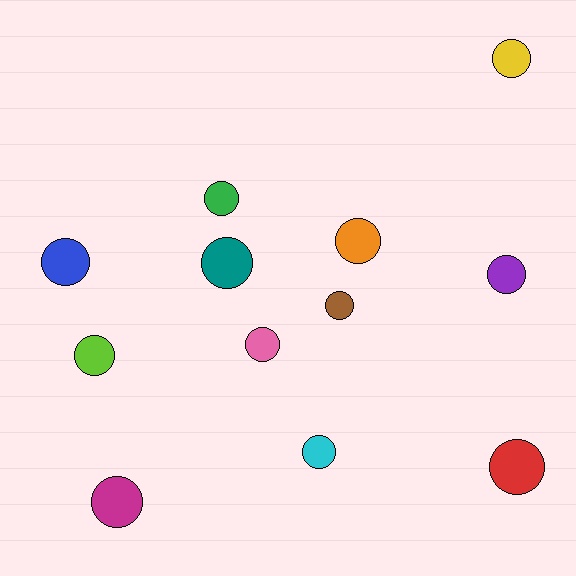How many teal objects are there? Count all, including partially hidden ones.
There is 1 teal object.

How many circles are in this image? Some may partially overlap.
There are 12 circles.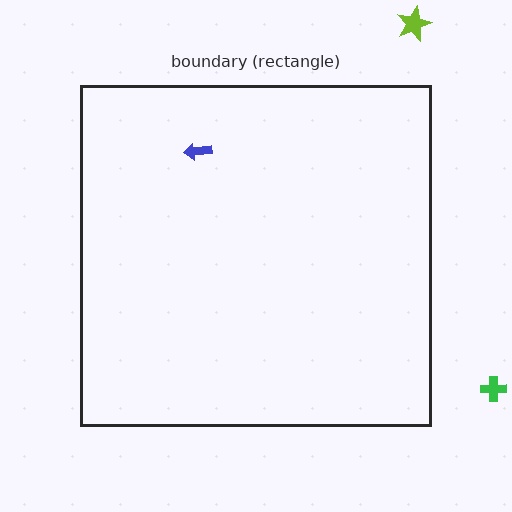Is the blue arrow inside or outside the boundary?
Inside.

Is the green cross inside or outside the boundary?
Outside.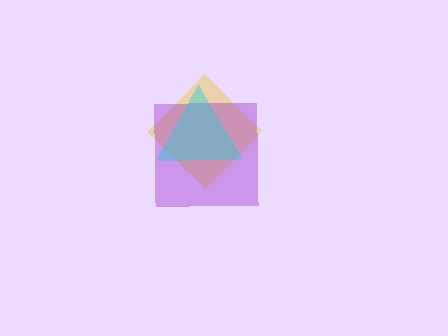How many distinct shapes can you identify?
There are 3 distinct shapes: a yellow diamond, a purple square, a cyan triangle.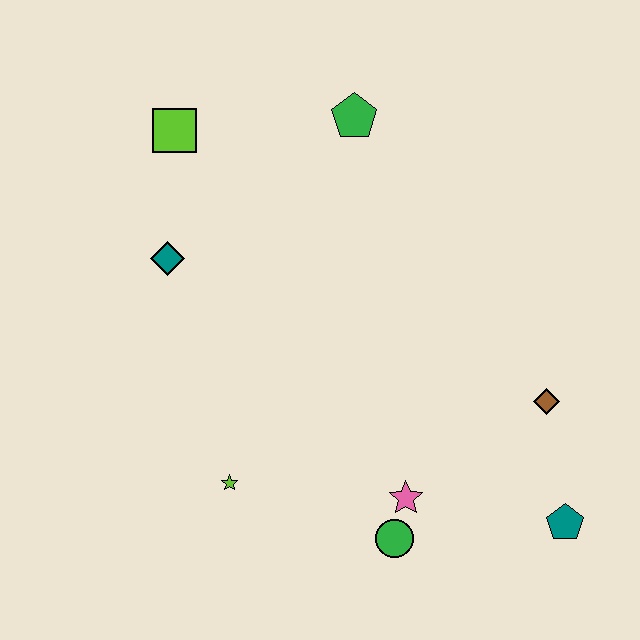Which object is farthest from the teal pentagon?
The lime square is farthest from the teal pentagon.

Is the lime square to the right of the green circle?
No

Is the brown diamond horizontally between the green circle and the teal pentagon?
Yes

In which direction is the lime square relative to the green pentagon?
The lime square is to the left of the green pentagon.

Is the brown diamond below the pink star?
No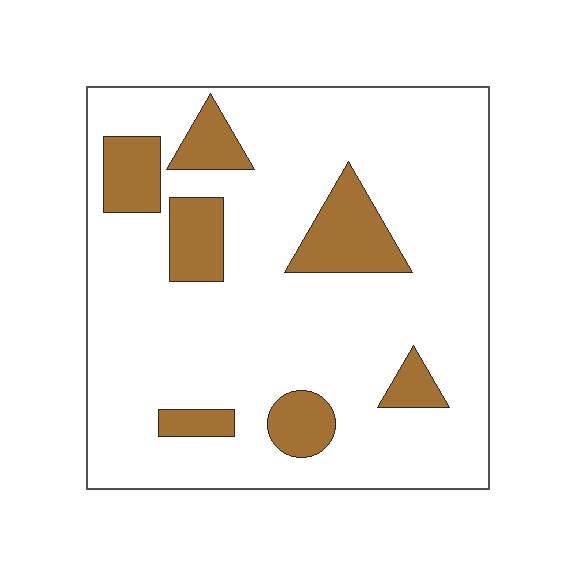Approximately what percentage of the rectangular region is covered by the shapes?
Approximately 15%.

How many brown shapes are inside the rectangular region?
7.